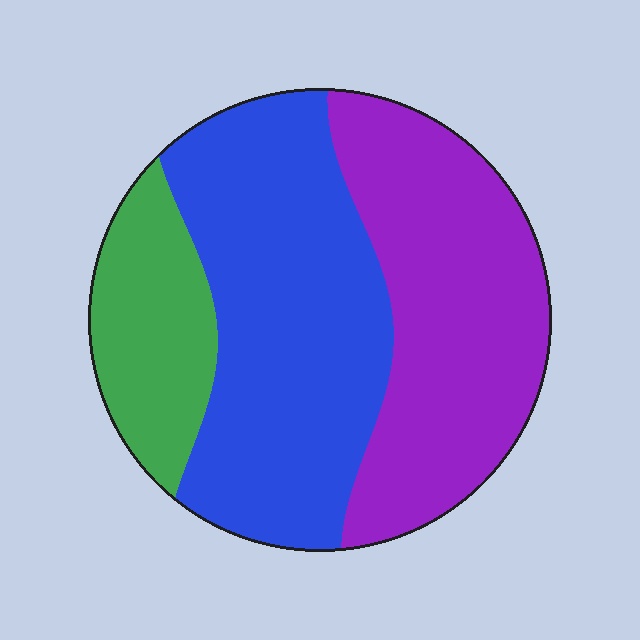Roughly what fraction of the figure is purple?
Purple covers 38% of the figure.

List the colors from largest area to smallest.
From largest to smallest: blue, purple, green.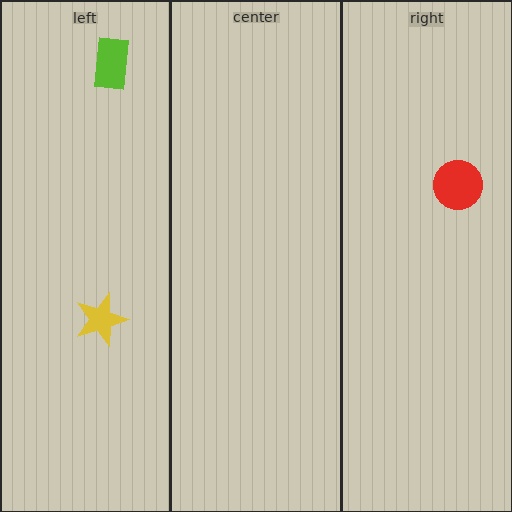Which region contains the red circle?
The right region.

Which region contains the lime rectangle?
The left region.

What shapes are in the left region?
The lime rectangle, the yellow star.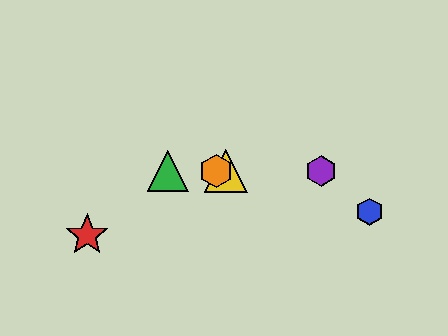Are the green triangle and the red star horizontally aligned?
No, the green triangle is at y≈171 and the red star is at y≈235.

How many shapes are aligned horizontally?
4 shapes (the green triangle, the yellow triangle, the purple hexagon, the orange hexagon) are aligned horizontally.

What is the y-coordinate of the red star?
The red star is at y≈235.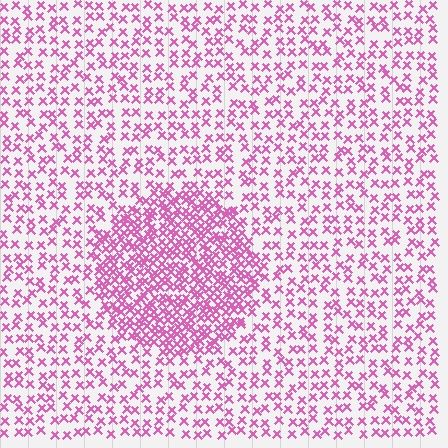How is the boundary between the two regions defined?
The boundary is defined by a change in element density (approximately 2.3x ratio). All elements are the same color, size, and shape.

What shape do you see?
I see a circle.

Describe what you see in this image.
The image contains small pink elements arranged at two different densities. A circle-shaped region is visible where the elements are more densely packed than the surrounding area.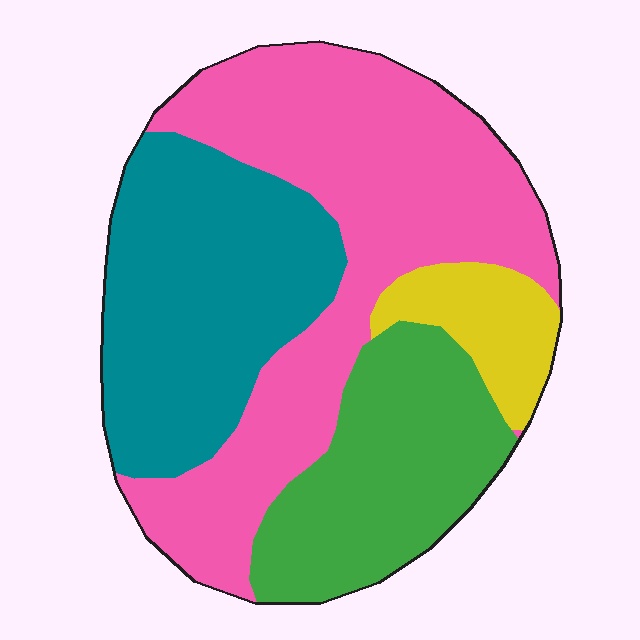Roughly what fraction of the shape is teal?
Teal covers roughly 30% of the shape.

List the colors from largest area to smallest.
From largest to smallest: pink, teal, green, yellow.